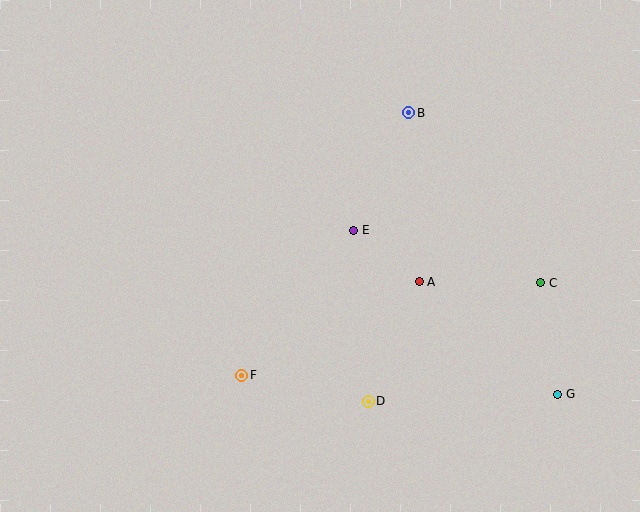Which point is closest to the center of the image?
Point E at (354, 230) is closest to the center.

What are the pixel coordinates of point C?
Point C is at (541, 283).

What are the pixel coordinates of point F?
Point F is at (242, 375).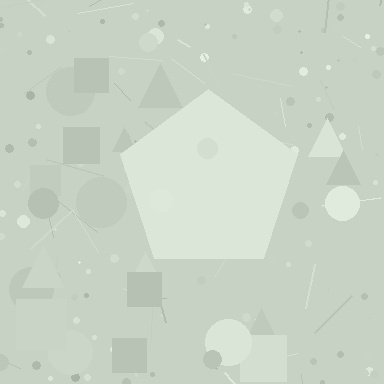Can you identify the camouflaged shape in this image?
The camouflaged shape is a pentagon.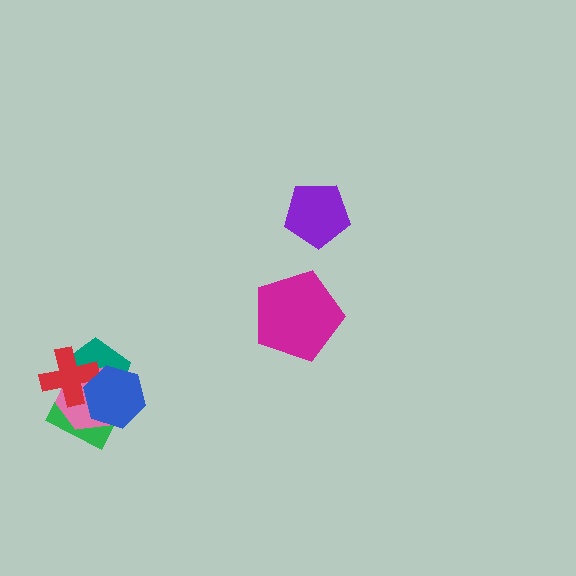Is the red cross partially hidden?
Yes, it is partially covered by another shape.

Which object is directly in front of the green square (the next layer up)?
The pink hexagon is directly in front of the green square.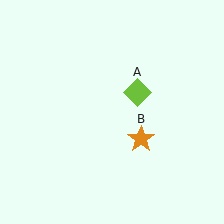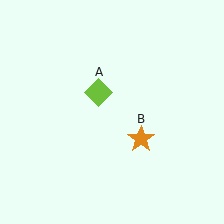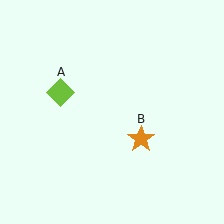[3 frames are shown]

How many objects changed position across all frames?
1 object changed position: lime diamond (object A).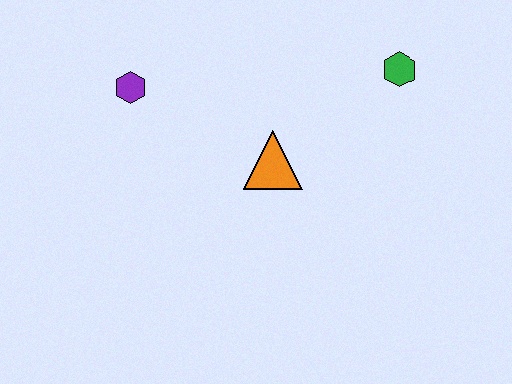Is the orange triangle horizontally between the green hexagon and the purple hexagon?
Yes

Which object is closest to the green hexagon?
The orange triangle is closest to the green hexagon.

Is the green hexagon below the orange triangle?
No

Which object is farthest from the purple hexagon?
The green hexagon is farthest from the purple hexagon.